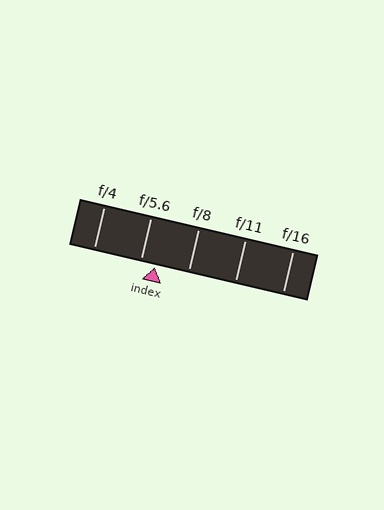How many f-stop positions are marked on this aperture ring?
There are 5 f-stop positions marked.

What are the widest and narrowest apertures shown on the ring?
The widest aperture shown is f/4 and the narrowest is f/16.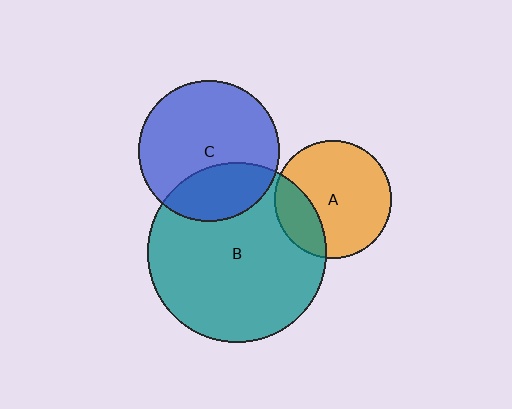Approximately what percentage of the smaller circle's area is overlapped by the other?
Approximately 25%.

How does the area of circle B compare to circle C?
Approximately 1.6 times.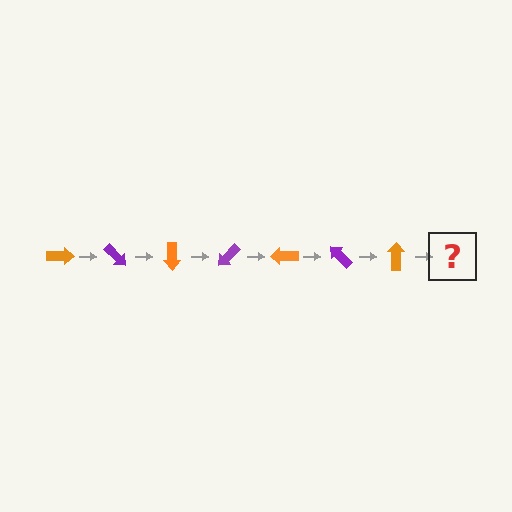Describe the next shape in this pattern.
It should be a purple arrow, rotated 315 degrees from the start.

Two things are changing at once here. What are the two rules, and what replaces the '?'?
The two rules are that it rotates 45 degrees each step and the color cycles through orange and purple. The '?' should be a purple arrow, rotated 315 degrees from the start.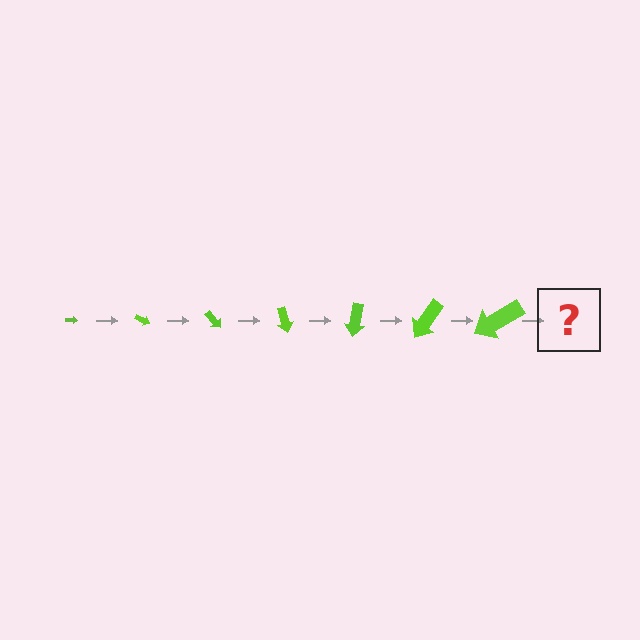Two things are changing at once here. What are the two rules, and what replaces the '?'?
The two rules are that the arrow grows larger each step and it rotates 25 degrees each step. The '?' should be an arrow, larger than the previous one and rotated 175 degrees from the start.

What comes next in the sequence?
The next element should be an arrow, larger than the previous one and rotated 175 degrees from the start.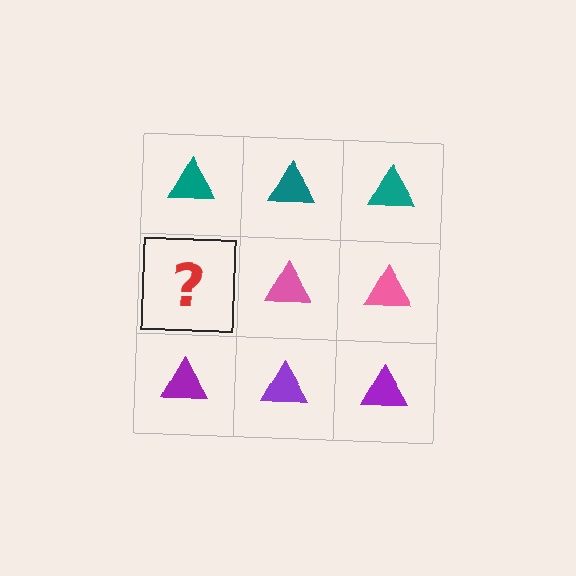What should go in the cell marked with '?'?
The missing cell should contain a pink triangle.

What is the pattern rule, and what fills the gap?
The rule is that each row has a consistent color. The gap should be filled with a pink triangle.